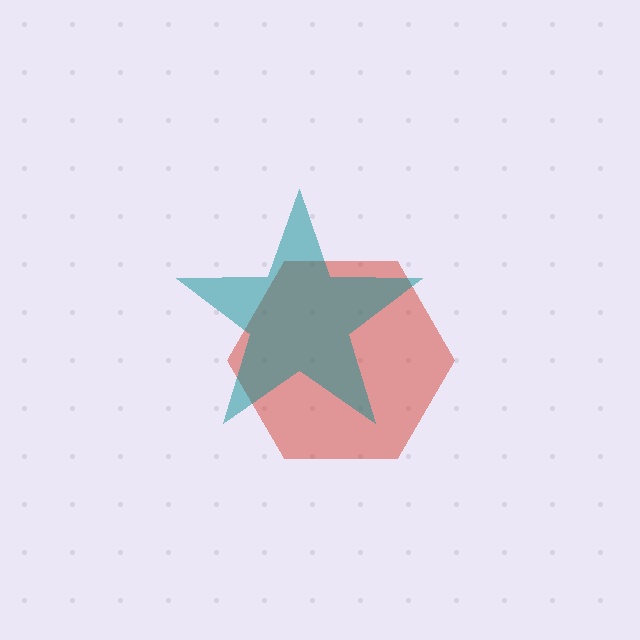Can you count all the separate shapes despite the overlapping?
Yes, there are 2 separate shapes.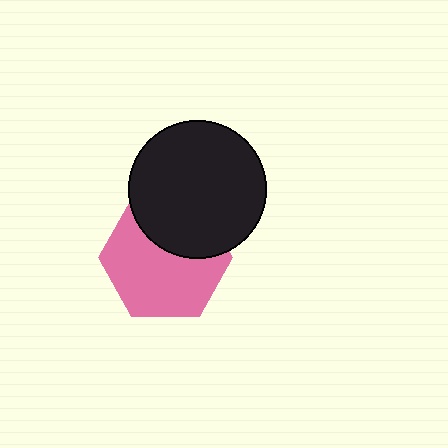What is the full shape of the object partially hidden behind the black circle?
The partially hidden object is a pink hexagon.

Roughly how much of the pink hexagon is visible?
Most of it is visible (roughly 65%).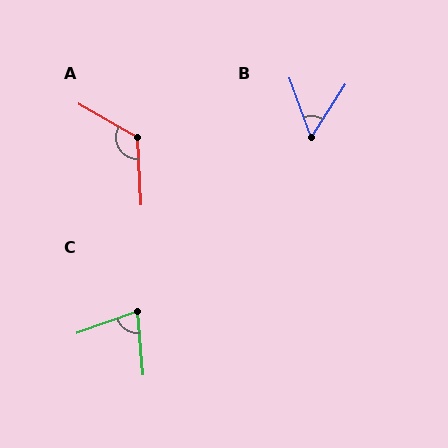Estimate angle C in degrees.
Approximately 76 degrees.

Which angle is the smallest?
B, at approximately 53 degrees.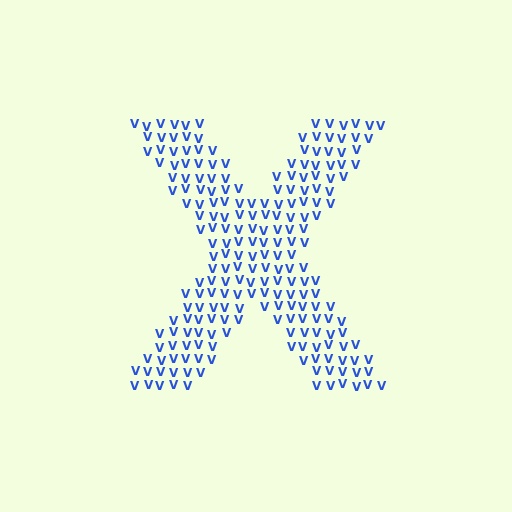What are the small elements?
The small elements are letter V's.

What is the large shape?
The large shape is the letter X.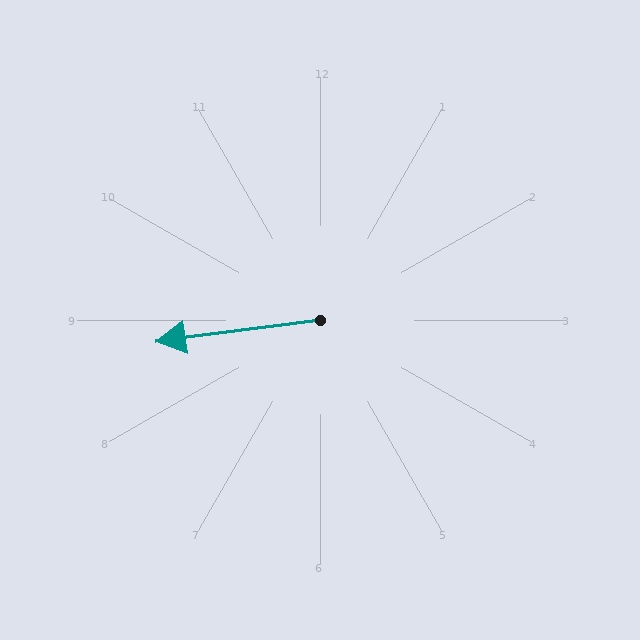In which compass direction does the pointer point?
West.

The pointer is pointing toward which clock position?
Roughly 9 o'clock.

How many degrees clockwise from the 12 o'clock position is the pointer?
Approximately 263 degrees.